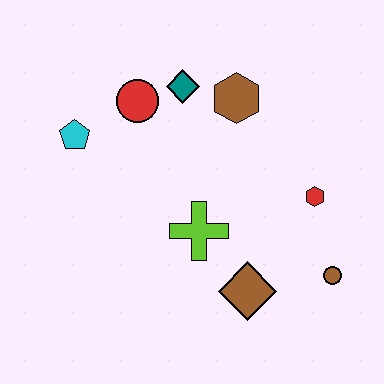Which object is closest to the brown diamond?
The lime cross is closest to the brown diamond.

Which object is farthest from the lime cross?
The cyan pentagon is farthest from the lime cross.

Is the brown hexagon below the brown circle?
No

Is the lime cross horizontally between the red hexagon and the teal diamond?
Yes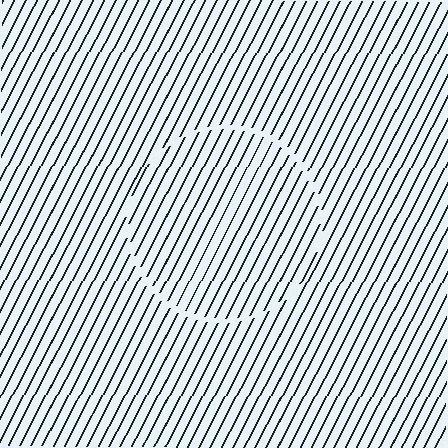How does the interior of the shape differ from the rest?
The interior of the shape contains the same grating, shifted by half a period — the contour is defined by the phase discontinuity where line-ends from the inner and outer gratings abut.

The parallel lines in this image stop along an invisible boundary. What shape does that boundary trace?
An illusory circle. The interior of the shape contains the same grating, shifted by half a period — the contour is defined by the phase discontinuity where line-ends from the inner and outer gratings abut.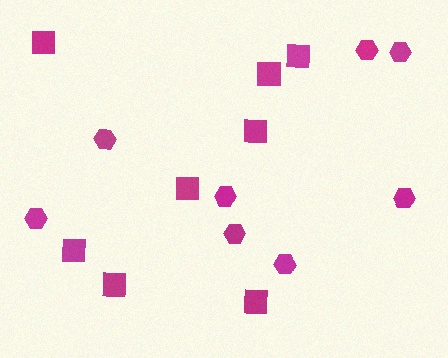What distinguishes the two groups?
There are 2 groups: one group of squares (8) and one group of hexagons (8).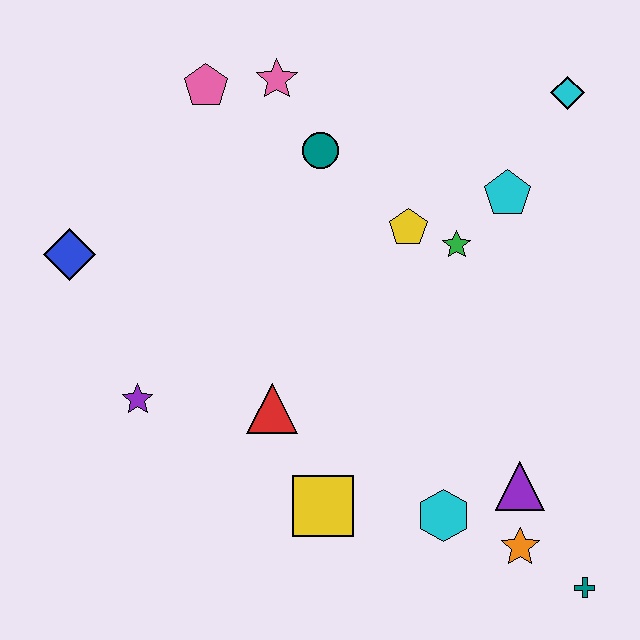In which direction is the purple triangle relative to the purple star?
The purple triangle is to the right of the purple star.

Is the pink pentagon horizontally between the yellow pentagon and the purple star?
Yes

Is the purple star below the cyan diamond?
Yes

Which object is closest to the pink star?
The pink pentagon is closest to the pink star.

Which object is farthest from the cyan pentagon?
The blue diamond is farthest from the cyan pentagon.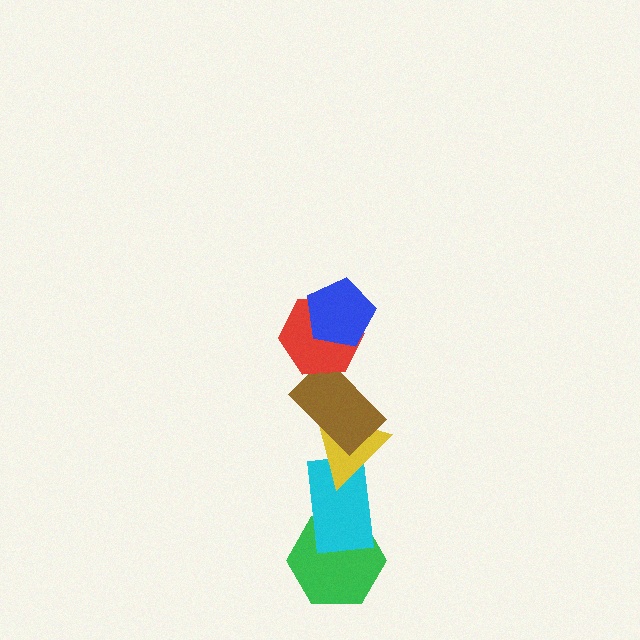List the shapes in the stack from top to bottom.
From top to bottom: the blue pentagon, the red hexagon, the brown rectangle, the yellow triangle, the cyan rectangle, the green hexagon.